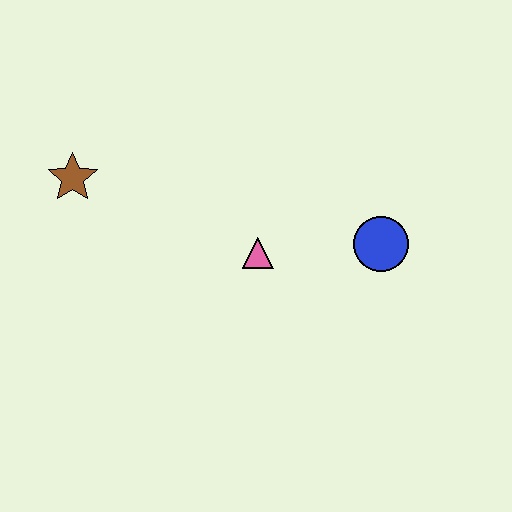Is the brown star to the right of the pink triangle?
No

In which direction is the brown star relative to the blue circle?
The brown star is to the left of the blue circle.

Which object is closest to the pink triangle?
The blue circle is closest to the pink triangle.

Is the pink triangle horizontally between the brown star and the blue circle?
Yes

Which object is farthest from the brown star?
The blue circle is farthest from the brown star.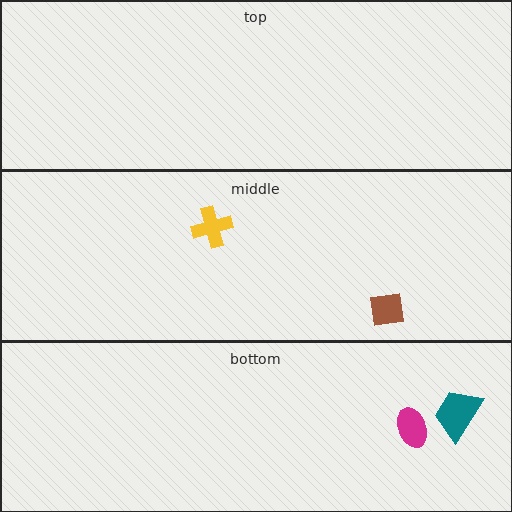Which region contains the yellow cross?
The middle region.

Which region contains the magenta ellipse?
The bottom region.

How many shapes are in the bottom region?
2.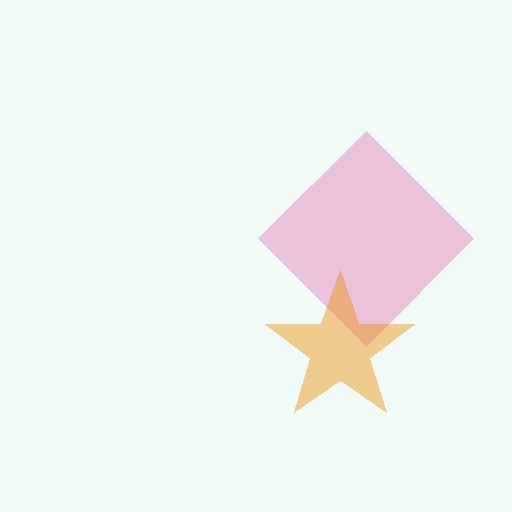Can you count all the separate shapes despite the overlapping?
Yes, there are 2 separate shapes.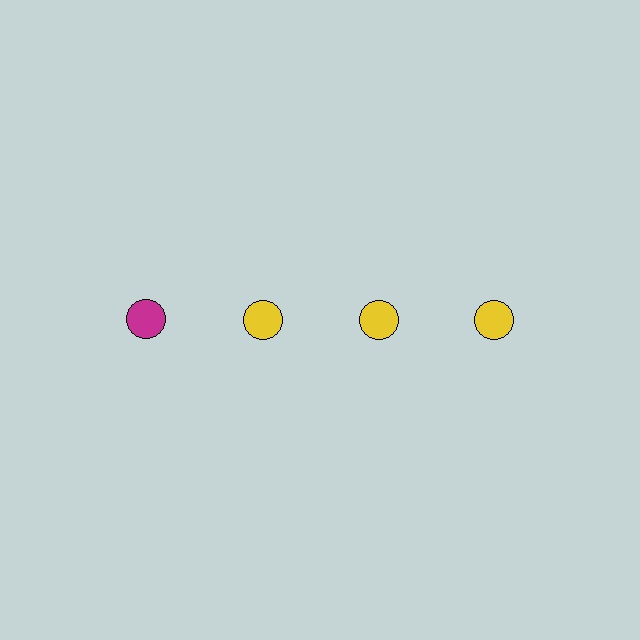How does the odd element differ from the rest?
It has a different color: magenta instead of yellow.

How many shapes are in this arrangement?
There are 4 shapes arranged in a grid pattern.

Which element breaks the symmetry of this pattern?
The magenta circle in the top row, leftmost column breaks the symmetry. All other shapes are yellow circles.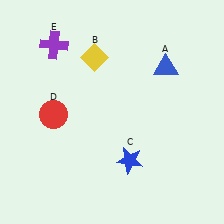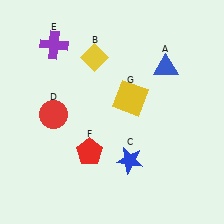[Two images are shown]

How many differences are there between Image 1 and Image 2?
There are 2 differences between the two images.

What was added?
A red pentagon (F), a yellow square (G) were added in Image 2.